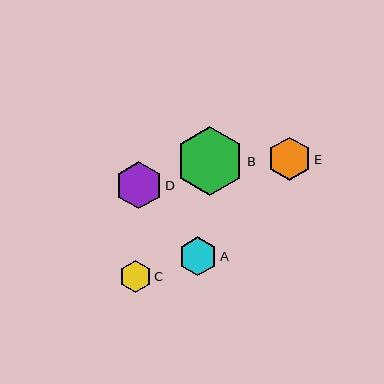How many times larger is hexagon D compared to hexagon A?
Hexagon D is approximately 1.2 times the size of hexagon A.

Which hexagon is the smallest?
Hexagon C is the smallest with a size of approximately 32 pixels.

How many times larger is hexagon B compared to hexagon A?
Hexagon B is approximately 1.8 times the size of hexagon A.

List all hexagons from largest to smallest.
From largest to smallest: B, D, E, A, C.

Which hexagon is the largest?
Hexagon B is the largest with a size of approximately 69 pixels.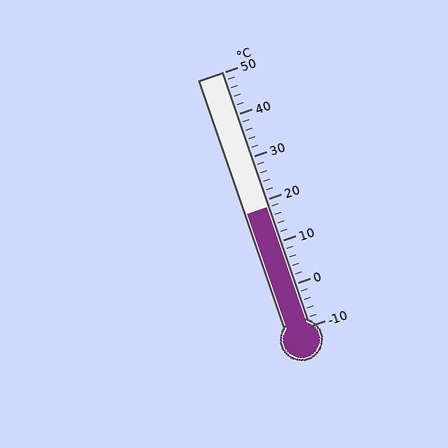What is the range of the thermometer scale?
The thermometer scale ranges from -10°C to 50°C.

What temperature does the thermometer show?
The thermometer shows approximately 18°C.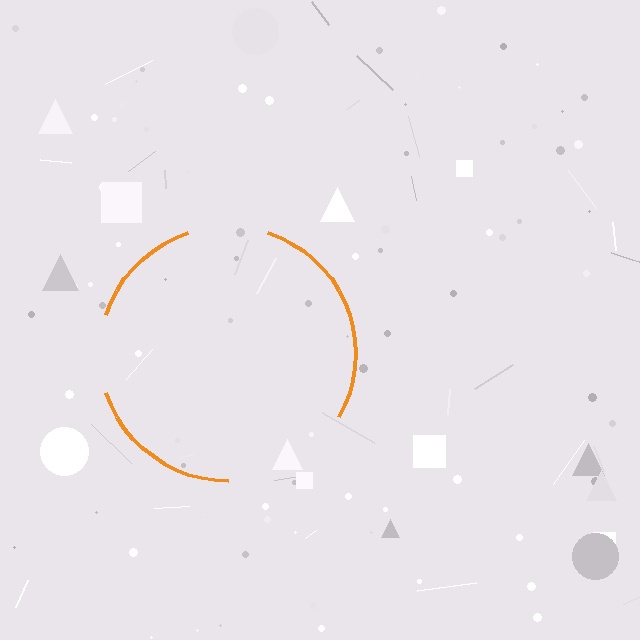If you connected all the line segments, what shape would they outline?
They would outline a circle.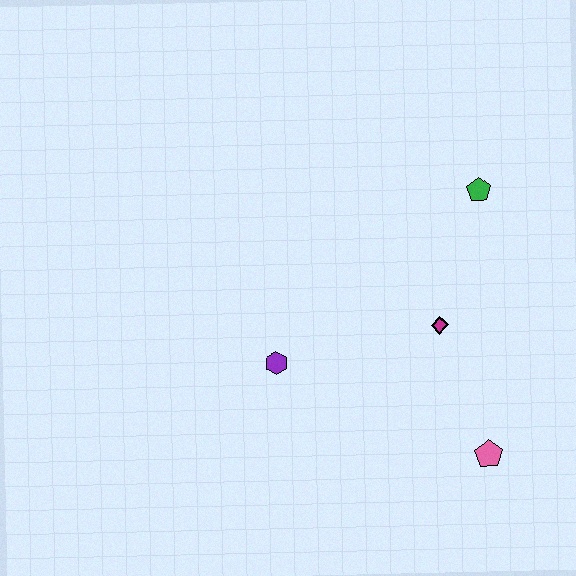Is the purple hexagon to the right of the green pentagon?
No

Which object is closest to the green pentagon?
The magenta diamond is closest to the green pentagon.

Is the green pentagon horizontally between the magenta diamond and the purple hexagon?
No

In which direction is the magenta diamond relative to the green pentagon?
The magenta diamond is below the green pentagon.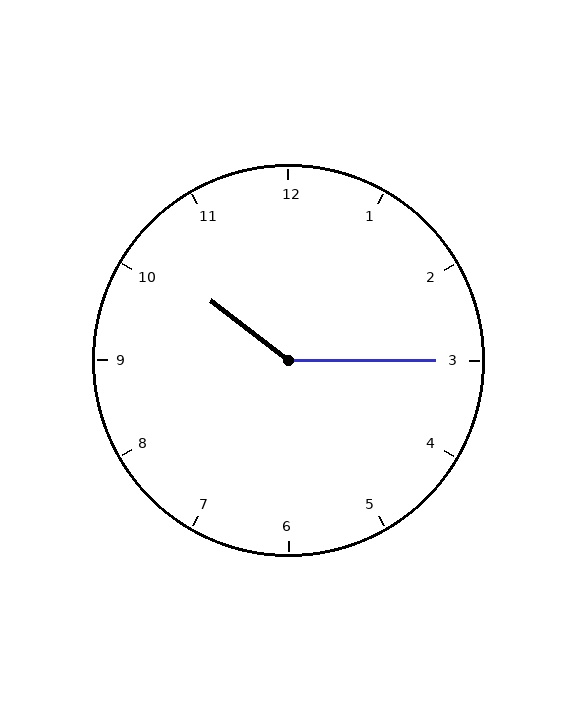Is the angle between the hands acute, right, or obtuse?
It is obtuse.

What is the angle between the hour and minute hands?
Approximately 142 degrees.